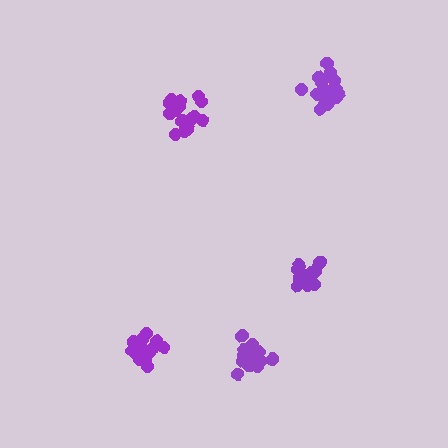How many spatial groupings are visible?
There are 5 spatial groupings.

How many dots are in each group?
Group 1: 20 dots, Group 2: 18 dots, Group 3: 18 dots, Group 4: 19 dots, Group 5: 20 dots (95 total).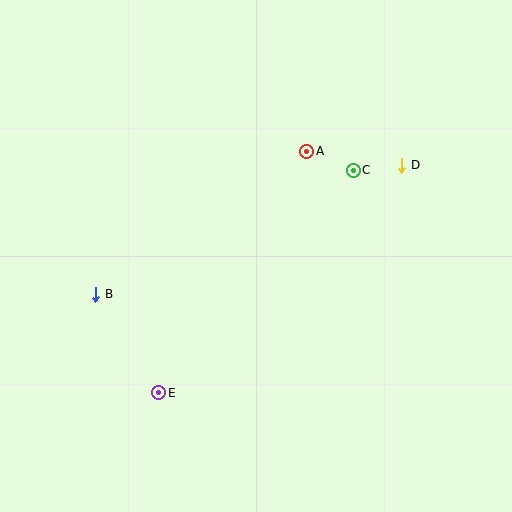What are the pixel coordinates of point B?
Point B is at (96, 294).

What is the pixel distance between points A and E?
The distance between A and E is 283 pixels.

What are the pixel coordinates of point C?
Point C is at (353, 170).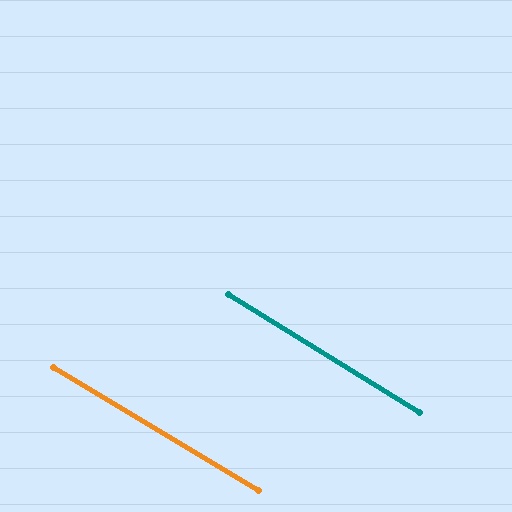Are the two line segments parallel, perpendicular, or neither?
Parallel — their directions differ by only 0.9°.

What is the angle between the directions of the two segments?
Approximately 1 degree.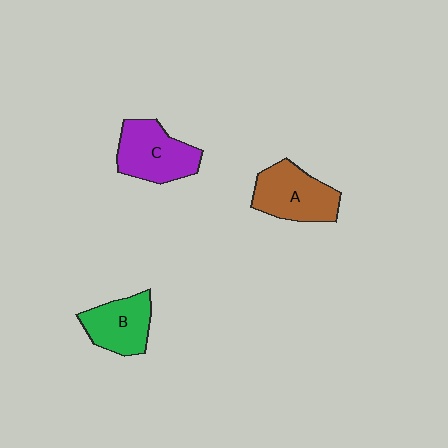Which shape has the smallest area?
Shape B (green).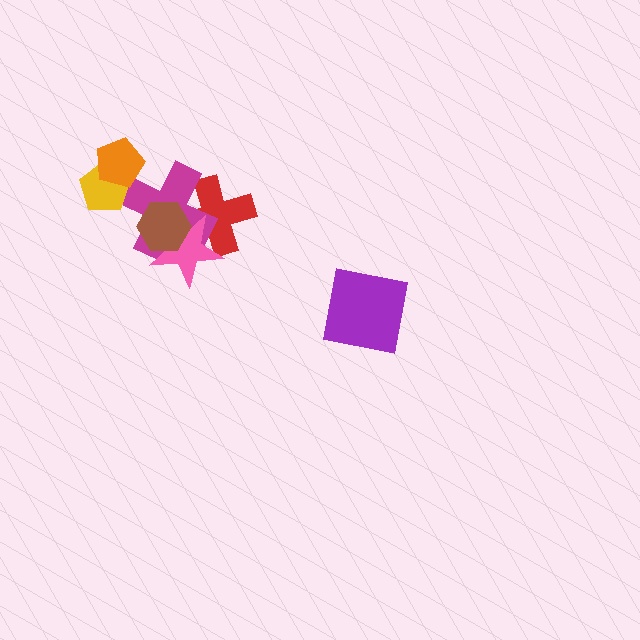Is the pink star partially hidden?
Yes, it is partially covered by another shape.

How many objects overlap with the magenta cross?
4 objects overlap with the magenta cross.